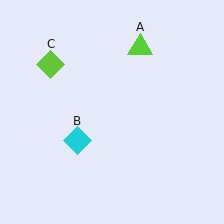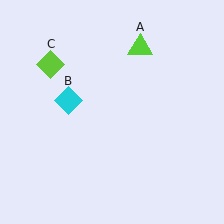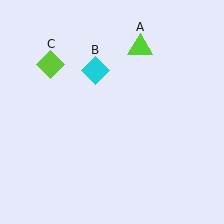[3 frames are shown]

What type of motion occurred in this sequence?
The cyan diamond (object B) rotated clockwise around the center of the scene.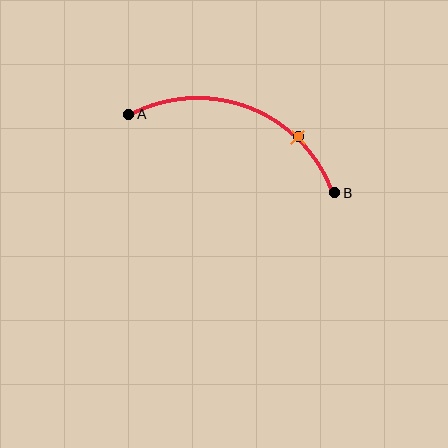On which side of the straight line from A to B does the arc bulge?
The arc bulges above the straight line connecting A and B.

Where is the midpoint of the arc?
The arc midpoint is the point on the curve farthest from the straight line joining A and B. It sits above that line.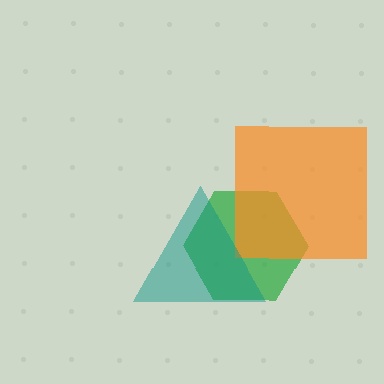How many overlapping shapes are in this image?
There are 3 overlapping shapes in the image.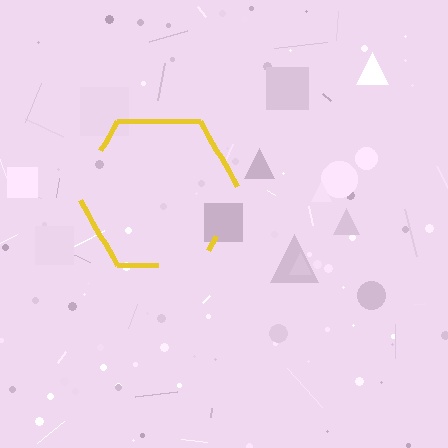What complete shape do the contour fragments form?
The contour fragments form a hexagon.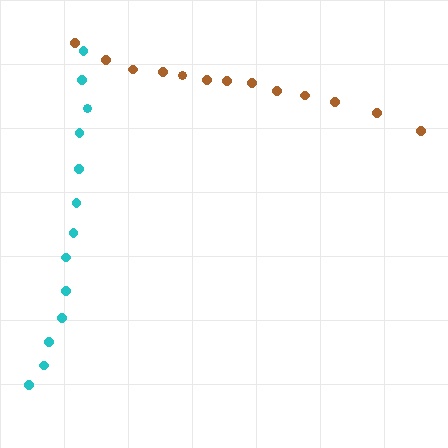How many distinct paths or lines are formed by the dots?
There are 2 distinct paths.